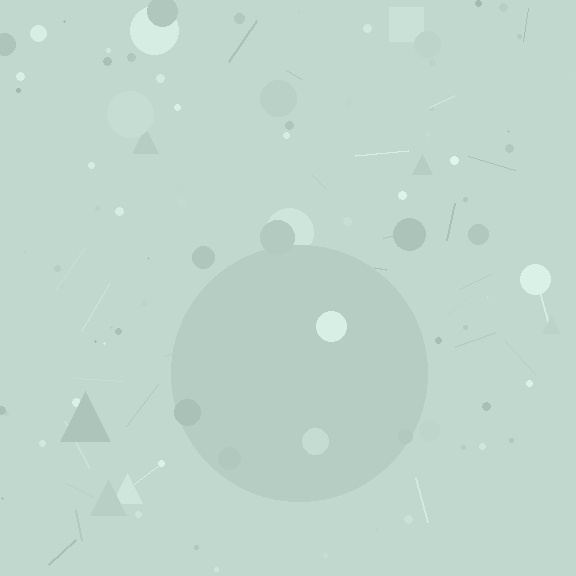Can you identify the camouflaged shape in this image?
The camouflaged shape is a circle.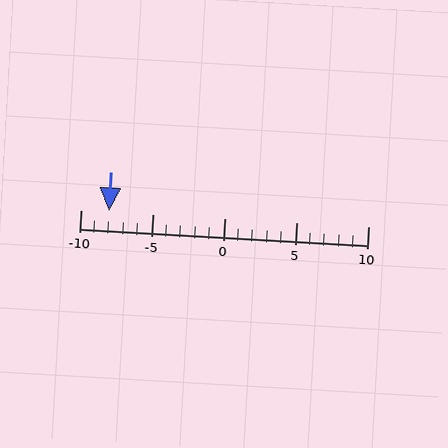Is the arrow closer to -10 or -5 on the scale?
The arrow is closer to -10.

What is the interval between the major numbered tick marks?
The major tick marks are spaced 5 units apart.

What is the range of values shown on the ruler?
The ruler shows values from -10 to 10.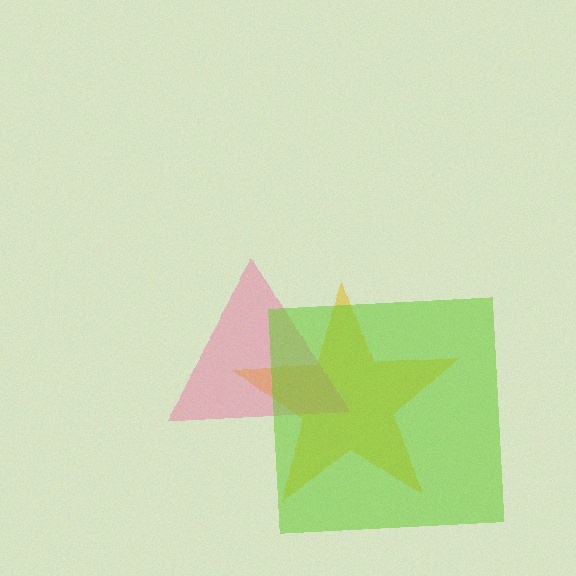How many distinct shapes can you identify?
There are 3 distinct shapes: a yellow star, a pink triangle, a lime square.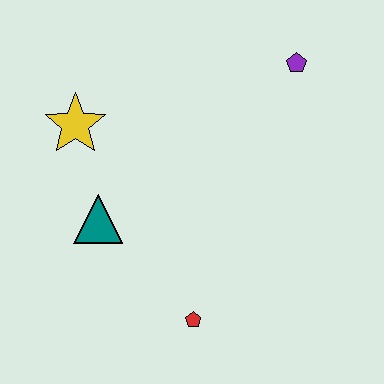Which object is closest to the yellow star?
The teal triangle is closest to the yellow star.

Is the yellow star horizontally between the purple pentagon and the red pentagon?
No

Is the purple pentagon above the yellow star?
Yes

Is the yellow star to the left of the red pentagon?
Yes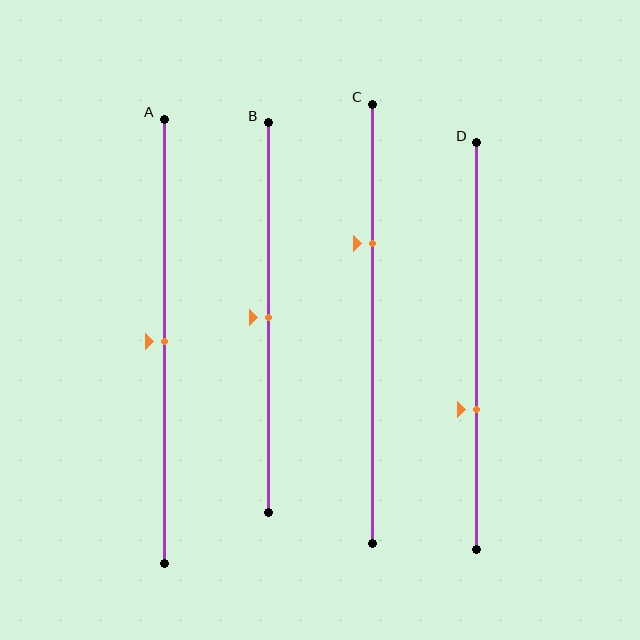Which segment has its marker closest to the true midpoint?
Segment A has its marker closest to the true midpoint.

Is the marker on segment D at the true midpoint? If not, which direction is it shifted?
No, the marker on segment D is shifted downward by about 15% of the segment length.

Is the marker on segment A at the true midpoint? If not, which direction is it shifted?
Yes, the marker on segment A is at the true midpoint.